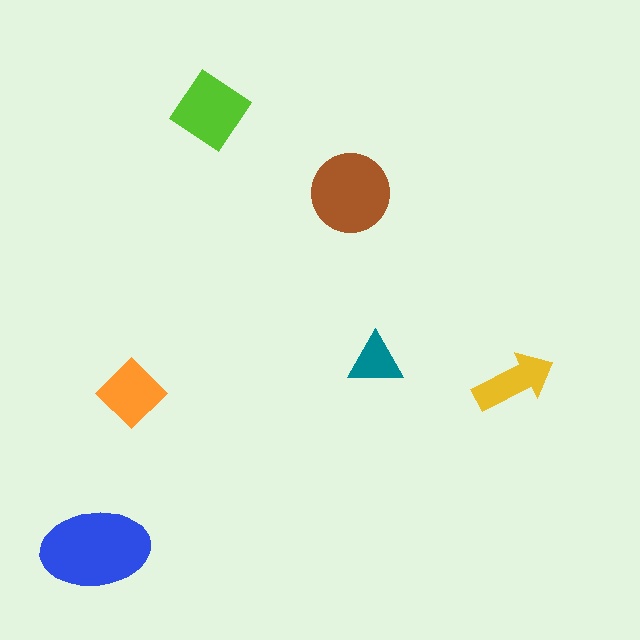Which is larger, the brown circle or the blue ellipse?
The blue ellipse.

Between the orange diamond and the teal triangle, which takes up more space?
The orange diamond.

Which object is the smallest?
The teal triangle.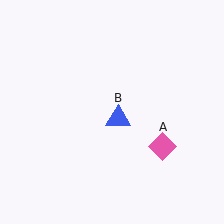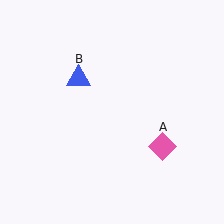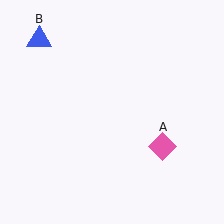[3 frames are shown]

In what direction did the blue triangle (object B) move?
The blue triangle (object B) moved up and to the left.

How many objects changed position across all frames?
1 object changed position: blue triangle (object B).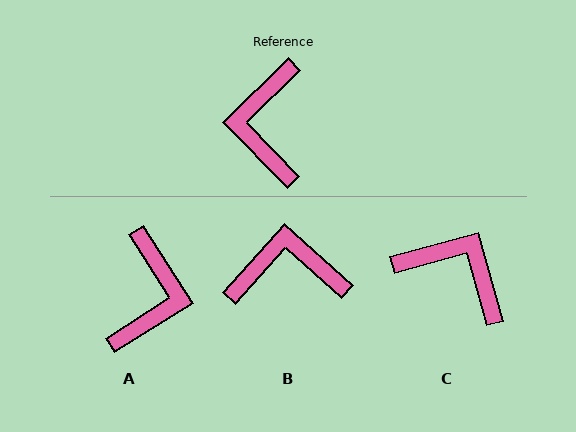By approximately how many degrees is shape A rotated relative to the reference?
Approximately 168 degrees counter-clockwise.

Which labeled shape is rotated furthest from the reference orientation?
A, about 168 degrees away.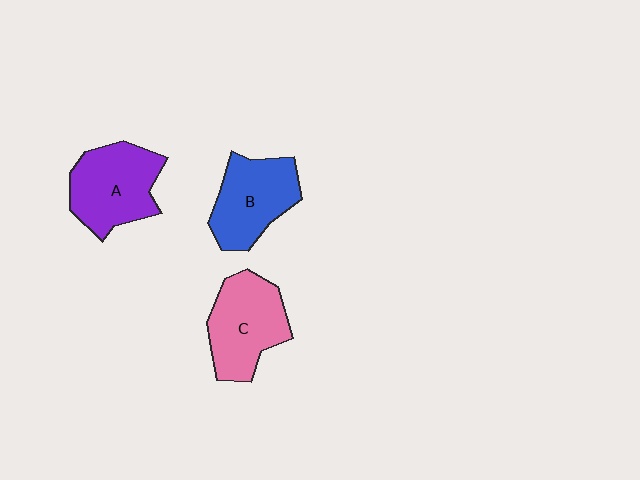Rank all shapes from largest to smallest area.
From largest to smallest: A (purple), C (pink), B (blue).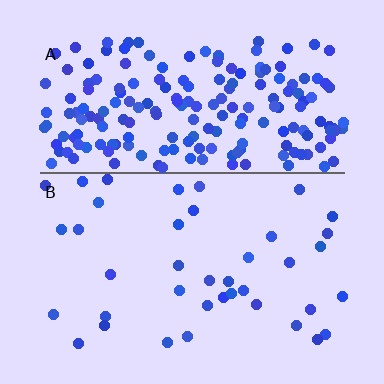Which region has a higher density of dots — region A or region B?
A (the top).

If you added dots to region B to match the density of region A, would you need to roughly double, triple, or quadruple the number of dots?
Approximately quadruple.